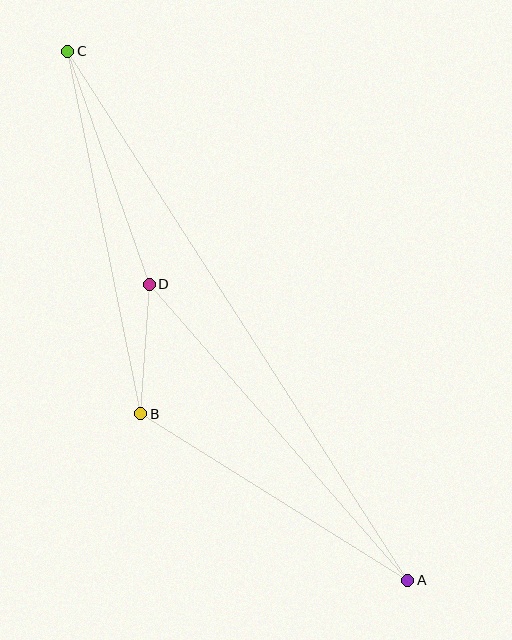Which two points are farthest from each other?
Points A and C are farthest from each other.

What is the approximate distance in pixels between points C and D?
The distance between C and D is approximately 247 pixels.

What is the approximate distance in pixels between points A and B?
The distance between A and B is approximately 315 pixels.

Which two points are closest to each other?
Points B and D are closest to each other.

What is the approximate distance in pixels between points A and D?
The distance between A and D is approximately 393 pixels.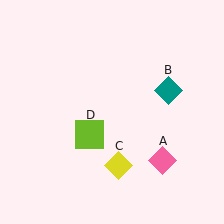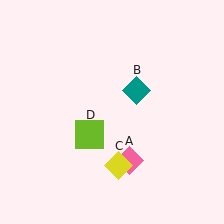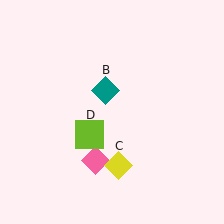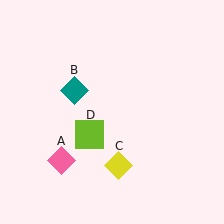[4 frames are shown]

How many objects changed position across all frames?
2 objects changed position: pink diamond (object A), teal diamond (object B).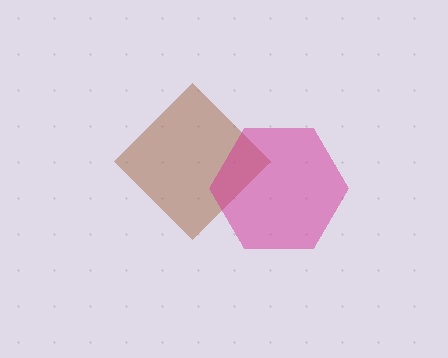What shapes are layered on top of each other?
The layered shapes are: a brown diamond, a magenta hexagon.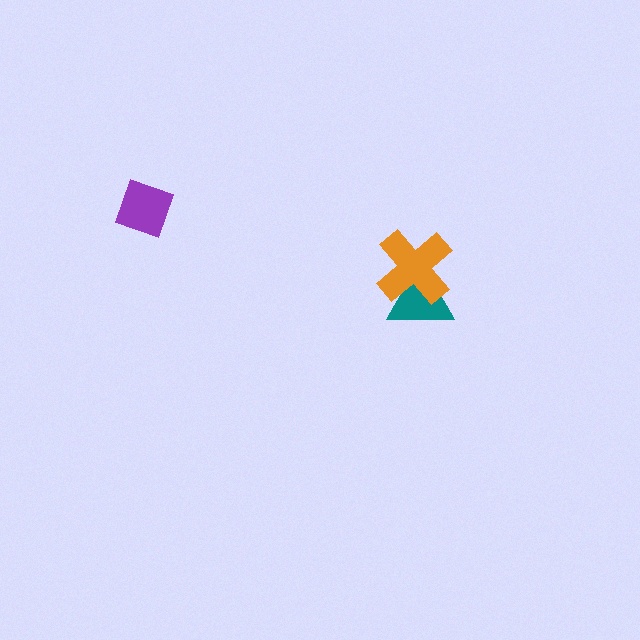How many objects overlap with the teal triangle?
1 object overlaps with the teal triangle.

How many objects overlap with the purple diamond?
0 objects overlap with the purple diamond.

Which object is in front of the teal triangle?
The orange cross is in front of the teal triangle.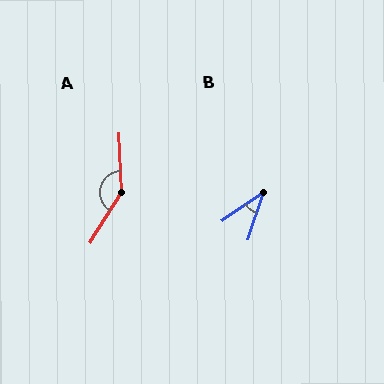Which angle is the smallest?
B, at approximately 38 degrees.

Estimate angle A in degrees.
Approximately 145 degrees.